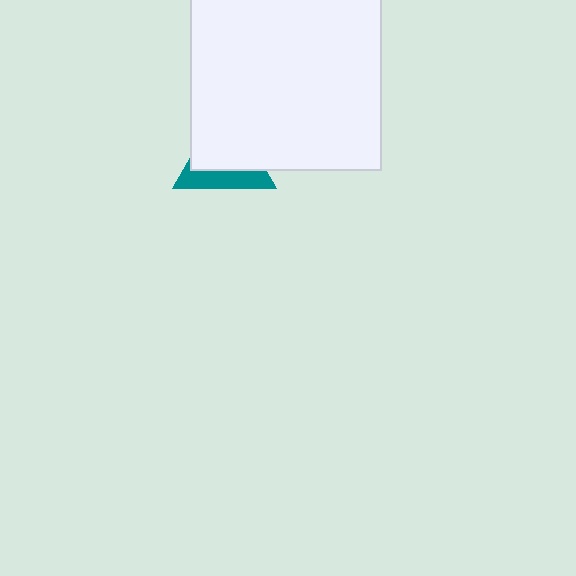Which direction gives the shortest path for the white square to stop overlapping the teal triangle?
Moving toward the upper-right gives the shortest separation.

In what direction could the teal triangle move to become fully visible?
The teal triangle could move toward the lower-left. That would shift it out from behind the white square entirely.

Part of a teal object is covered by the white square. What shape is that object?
It is a triangle.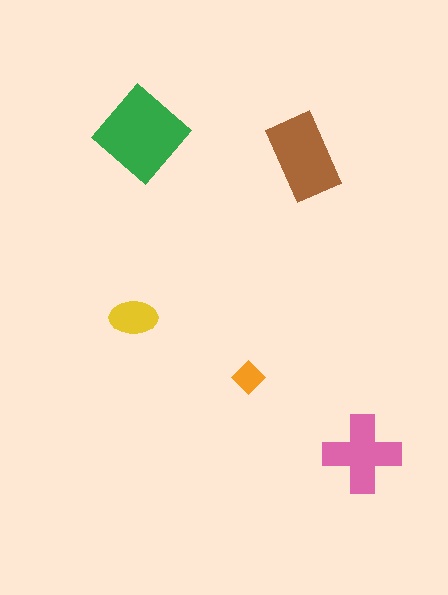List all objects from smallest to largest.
The orange diamond, the yellow ellipse, the pink cross, the brown rectangle, the green diamond.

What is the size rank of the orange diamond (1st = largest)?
5th.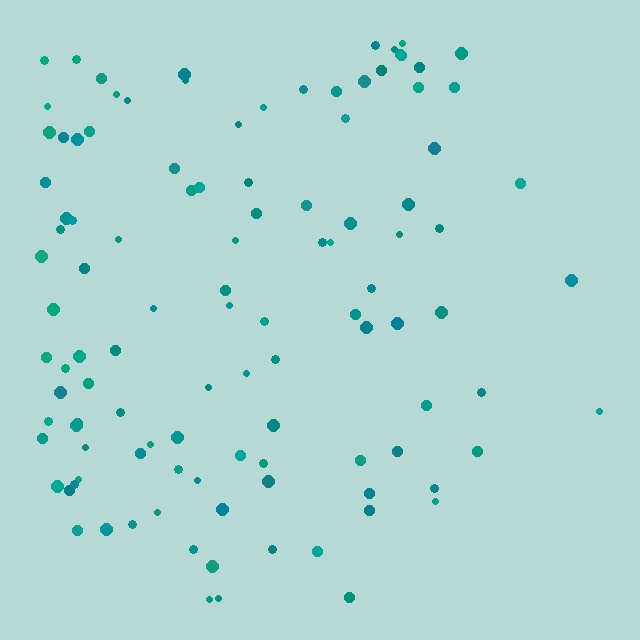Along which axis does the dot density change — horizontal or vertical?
Horizontal.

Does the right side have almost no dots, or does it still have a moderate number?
Still a moderate number, just noticeably fewer than the left.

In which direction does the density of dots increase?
From right to left, with the left side densest.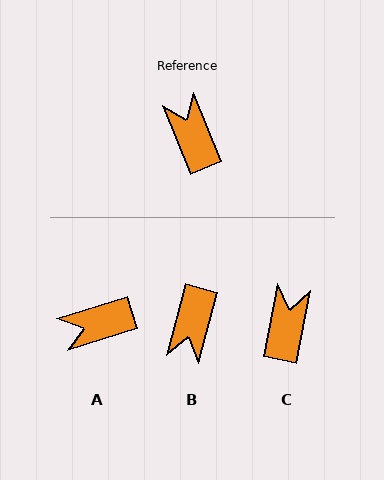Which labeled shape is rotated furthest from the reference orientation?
B, about 142 degrees away.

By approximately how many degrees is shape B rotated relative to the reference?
Approximately 142 degrees counter-clockwise.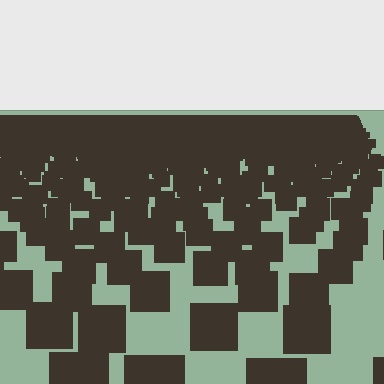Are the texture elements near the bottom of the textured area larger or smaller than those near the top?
Larger. Near the bottom, elements are closer to the viewer and appear at a bigger on-screen size.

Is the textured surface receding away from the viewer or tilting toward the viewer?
The surface is receding away from the viewer. Texture elements get smaller and denser toward the top.